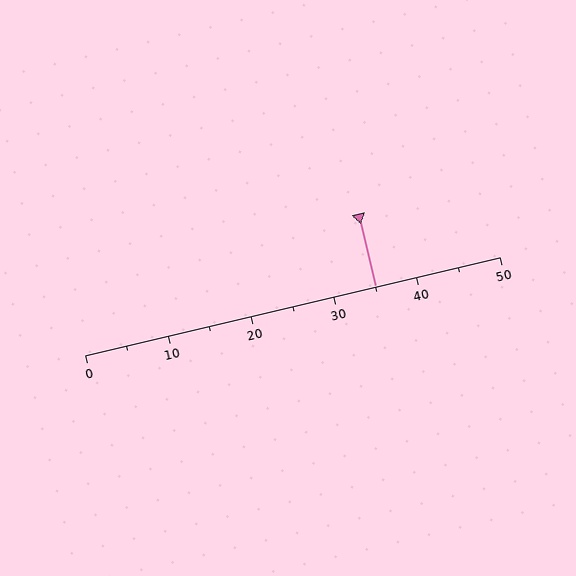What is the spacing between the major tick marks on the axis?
The major ticks are spaced 10 apart.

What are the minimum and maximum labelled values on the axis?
The axis runs from 0 to 50.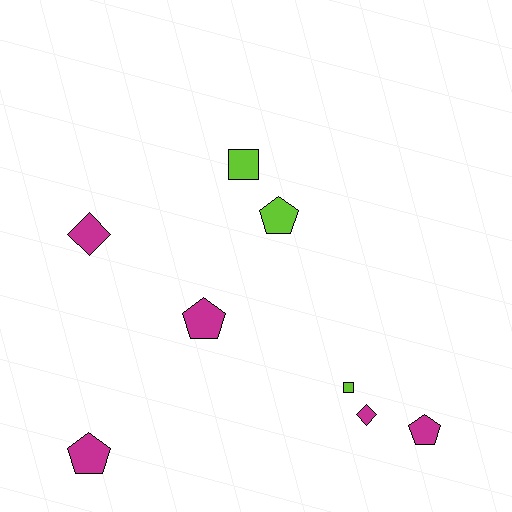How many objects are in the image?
There are 8 objects.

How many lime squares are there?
There are 2 lime squares.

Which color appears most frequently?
Magenta, with 5 objects.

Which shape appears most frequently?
Pentagon, with 4 objects.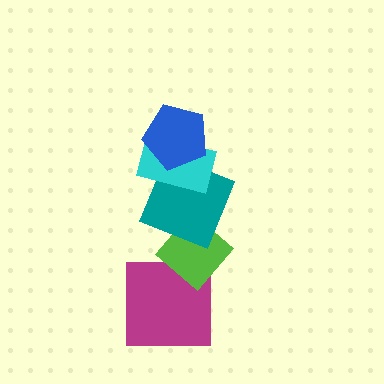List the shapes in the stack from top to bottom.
From top to bottom: the blue pentagon, the cyan rectangle, the teal square, the lime diamond, the magenta square.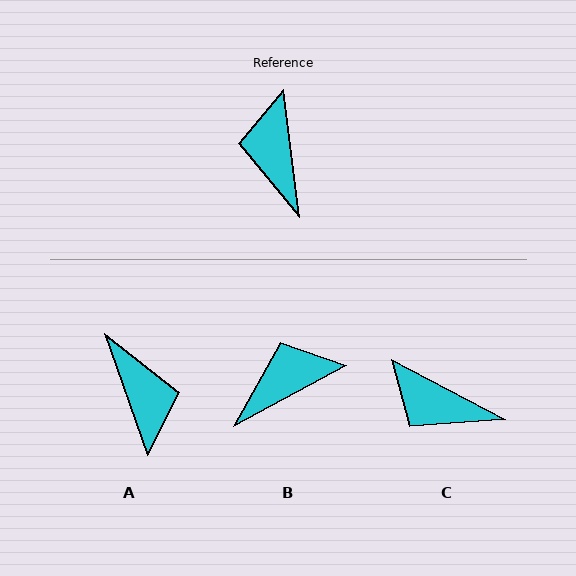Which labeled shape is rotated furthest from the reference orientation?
A, about 168 degrees away.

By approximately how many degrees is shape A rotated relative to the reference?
Approximately 168 degrees clockwise.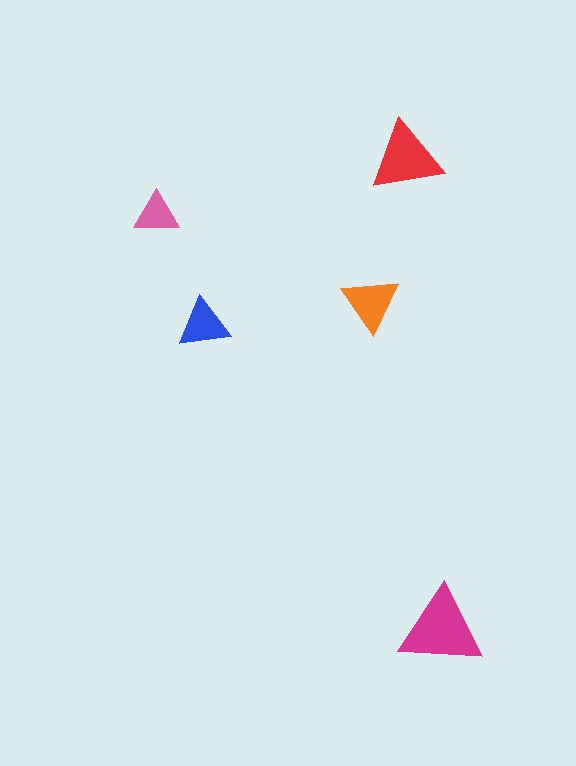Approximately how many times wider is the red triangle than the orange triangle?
About 1.5 times wider.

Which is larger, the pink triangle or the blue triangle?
The blue one.